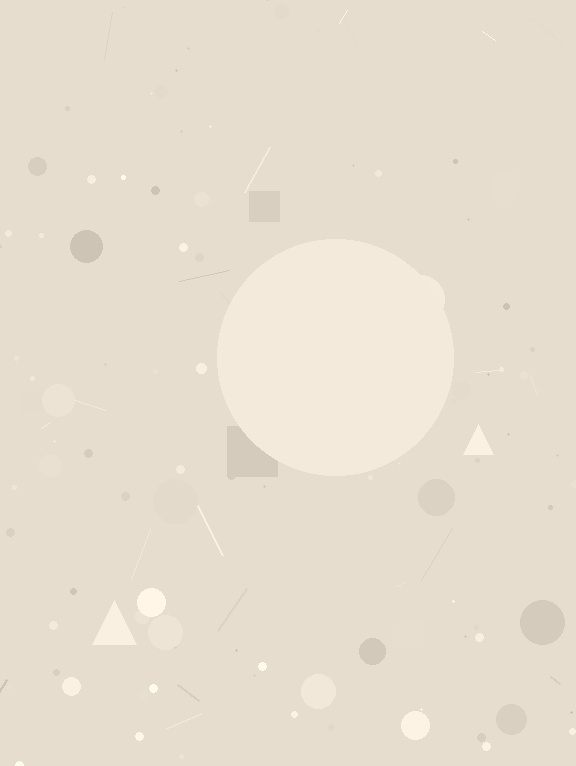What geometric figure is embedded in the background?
A circle is embedded in the background.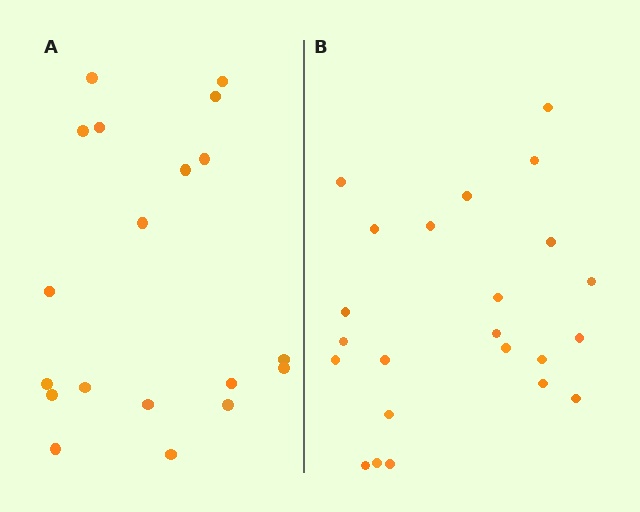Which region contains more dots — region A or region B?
Region B (the right region) has more dots.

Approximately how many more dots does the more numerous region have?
Region B has about 4 more dots than region A.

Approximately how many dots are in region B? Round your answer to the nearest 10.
About 20 dots. (The exact count is 23, which rounds to 20.)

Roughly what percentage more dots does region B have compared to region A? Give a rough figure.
About 20% more.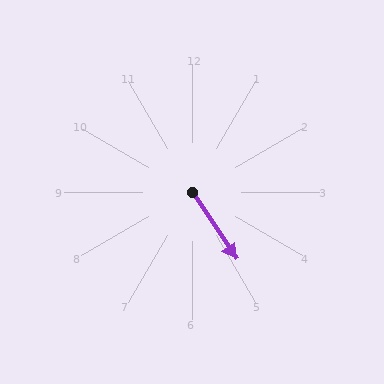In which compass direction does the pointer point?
Southeast.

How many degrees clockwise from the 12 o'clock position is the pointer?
Approximately 147 degrees.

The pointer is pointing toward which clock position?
Roughly 5 o'clock.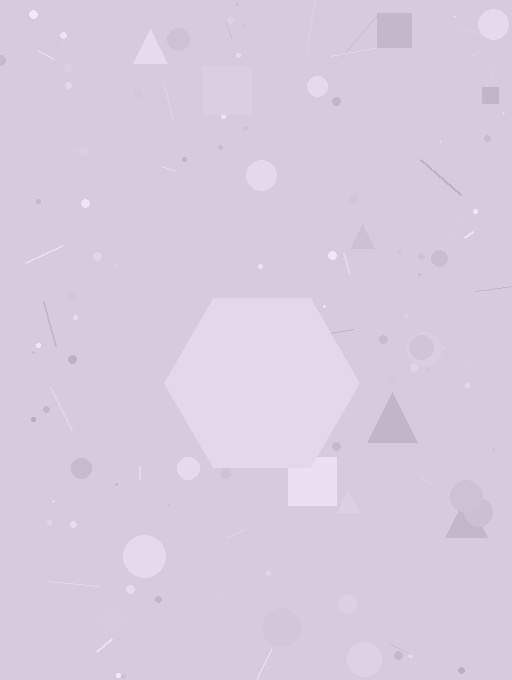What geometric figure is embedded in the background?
A hexagon is embedded in the background.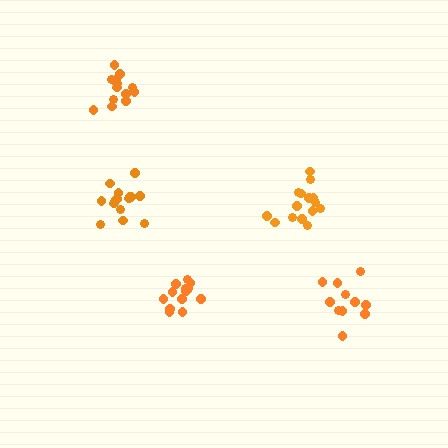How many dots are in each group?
Group 1: 15 dots, Group 2: 11 dots, Group 3: 13 dots, Group 4: 13 dots, Group 5: 15 dots (67 total).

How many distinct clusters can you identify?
There are 5 distinct clusters.